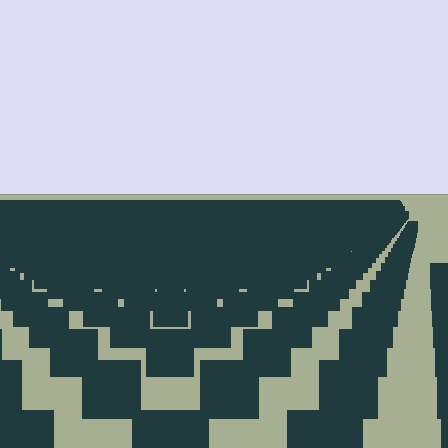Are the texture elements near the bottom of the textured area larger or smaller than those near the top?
Larger. Near the bottom, elements are closer to the viewer and appear at a bigger on-screen size.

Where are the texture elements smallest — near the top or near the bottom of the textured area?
Near the top.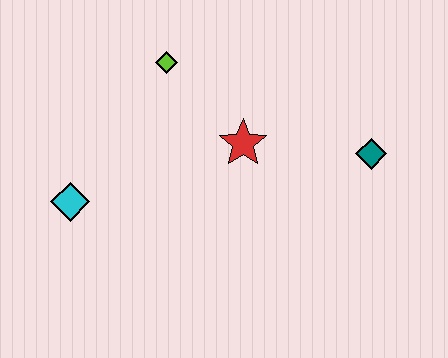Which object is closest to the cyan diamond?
The lime diamond is closest to the cyan diamond.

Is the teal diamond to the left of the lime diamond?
No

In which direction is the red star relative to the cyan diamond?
The red star is to the right of the cyan diamond.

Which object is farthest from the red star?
The cyan diamond is farthest from the red star.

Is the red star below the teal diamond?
No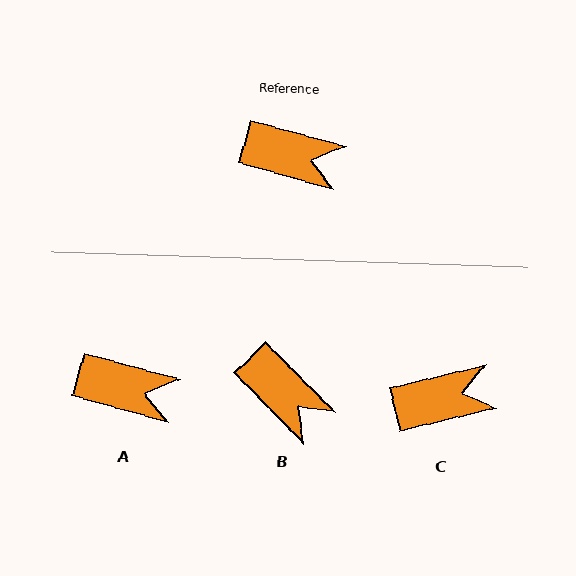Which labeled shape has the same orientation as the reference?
A.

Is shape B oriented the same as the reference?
No, it is off by about 29 degrees.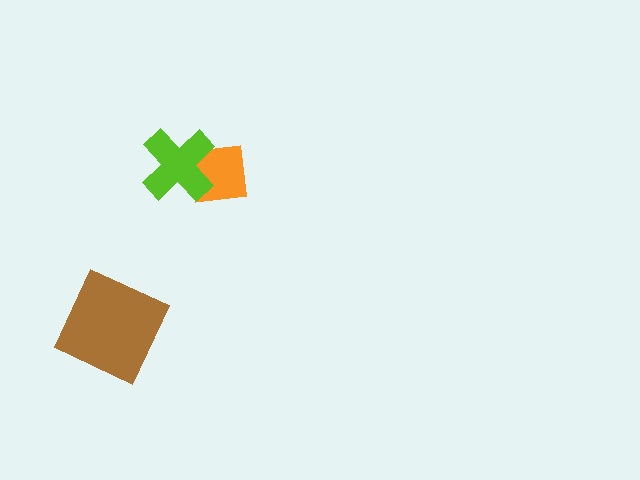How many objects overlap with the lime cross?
1 object overlaps with the lime cross.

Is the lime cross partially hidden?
No, no other shape covers it.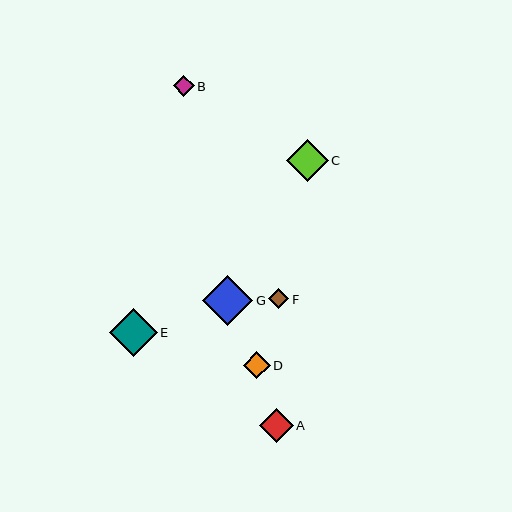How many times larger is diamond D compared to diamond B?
Diamond D is approximately 1.3 times the size of diamond B.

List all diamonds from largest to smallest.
From largest to smallest: G, E, C, A, D, B, F.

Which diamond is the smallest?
Diamond F is the smallest with a size of approximately 20 pixels.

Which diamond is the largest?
Diamond G is the largest with a size of approximately 50 pixels.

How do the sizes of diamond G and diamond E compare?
Diamond G and diamond E are approximately the same size.